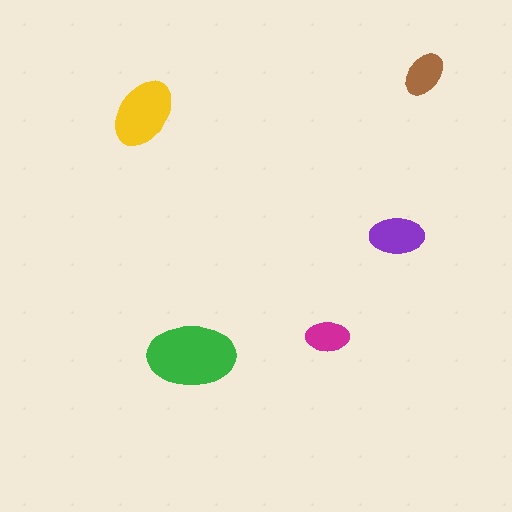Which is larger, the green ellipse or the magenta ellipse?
The green one.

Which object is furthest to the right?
The brown ellipse is rightmost.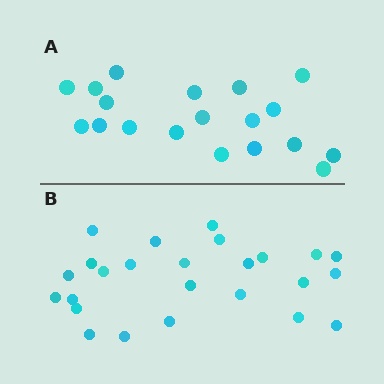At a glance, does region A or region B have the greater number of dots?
Region B (the bottom region) has more dots.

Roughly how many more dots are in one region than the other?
Region B has about 6 more dots than region A.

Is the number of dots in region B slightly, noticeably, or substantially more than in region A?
Region B has noticeably more, but not dramatically so. The ratio is roughly 1.3 to 1.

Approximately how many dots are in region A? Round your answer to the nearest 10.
About 20 dots. (The exact count is 19, which rounds to 20.)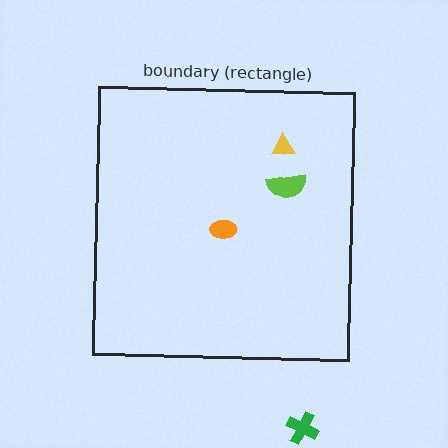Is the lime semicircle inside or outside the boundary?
Inside.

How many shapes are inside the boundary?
3 inside, 1 outside.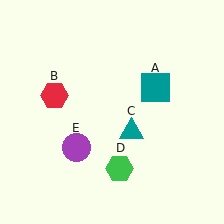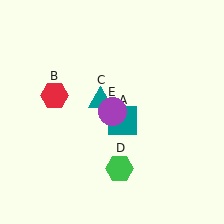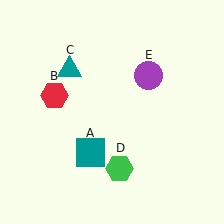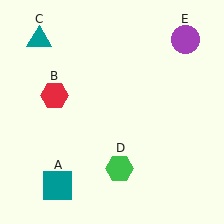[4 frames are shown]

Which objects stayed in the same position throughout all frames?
Red hexagon (object B) and green hexagon (object D) remained stationary.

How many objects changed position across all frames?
3 objects changed position: teal square (object A), teal triangle (object C), purple circle (object E).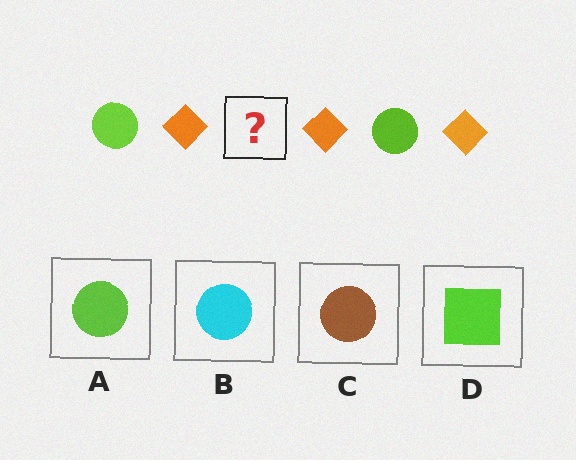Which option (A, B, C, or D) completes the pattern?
A.